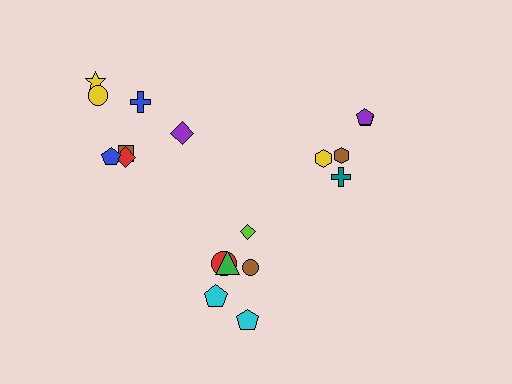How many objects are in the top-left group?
There are 7 objects.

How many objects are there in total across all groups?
There are 18 objects.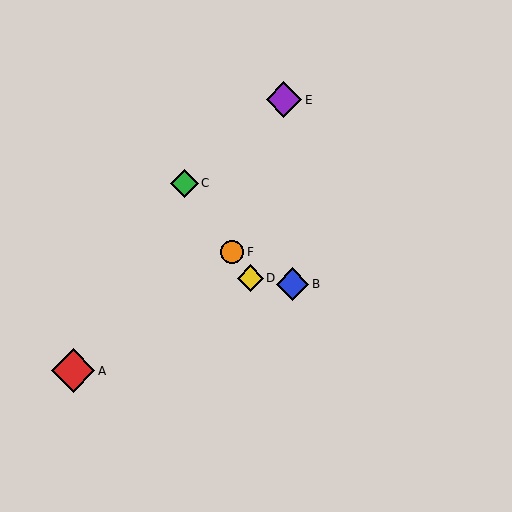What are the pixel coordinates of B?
Object B is at (292, 284).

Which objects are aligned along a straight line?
Objects C, D, F are aligned along a straight line.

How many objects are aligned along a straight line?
3 objects (C, D, F) are aligned along a straight line.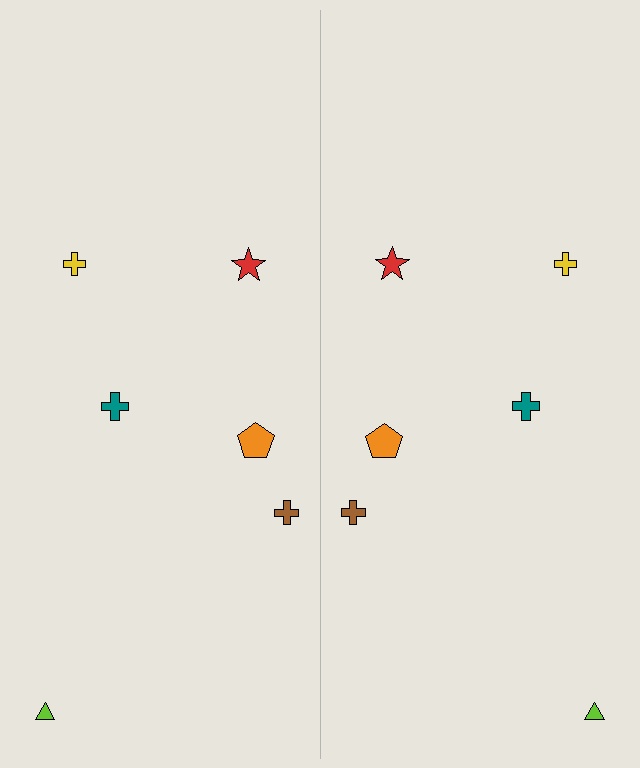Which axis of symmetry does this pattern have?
The pattern has a vertical axis of symmetry running through the center of the image.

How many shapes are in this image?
There are 12 shapes in this image.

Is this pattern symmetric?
Yes, this pattern has bilateral (reflection) symmetry.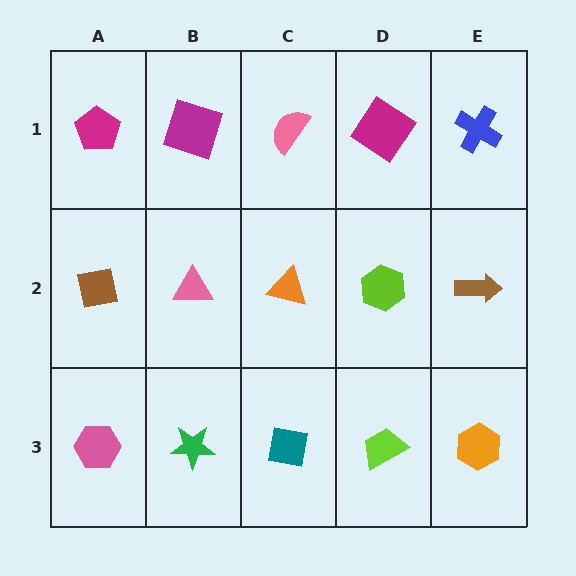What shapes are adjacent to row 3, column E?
A brown arrow (row 2, column E), a lime trapezoid (row 3, column D).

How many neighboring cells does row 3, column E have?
2.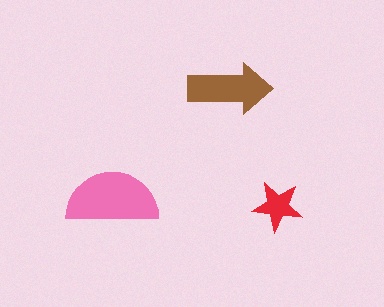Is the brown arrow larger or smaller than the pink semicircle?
Smaller.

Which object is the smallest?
The red star.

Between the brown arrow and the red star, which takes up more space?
The brown arrow.